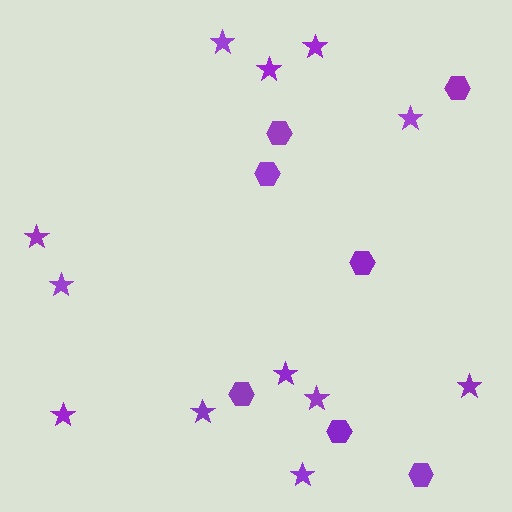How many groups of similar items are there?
There are 2 groups: one group of hexagons (7) and one group of stars (12).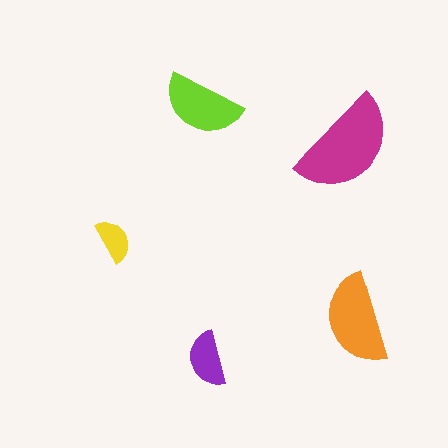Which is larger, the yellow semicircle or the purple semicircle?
The purple one.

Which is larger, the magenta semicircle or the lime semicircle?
The magenta one.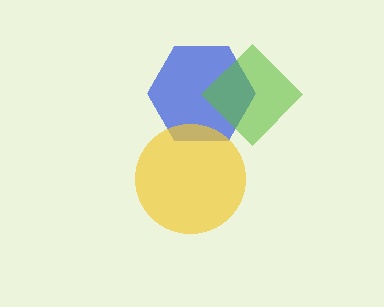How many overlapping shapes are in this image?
There are 3 overlapping shapes in the image.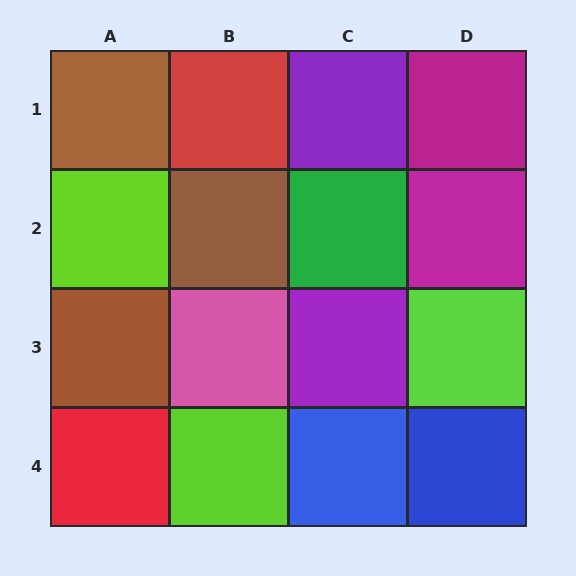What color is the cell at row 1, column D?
Magenta.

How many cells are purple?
2 cells are purple.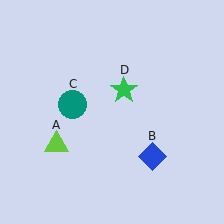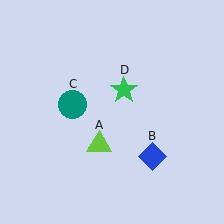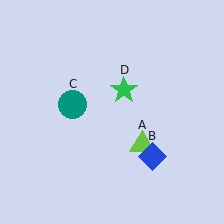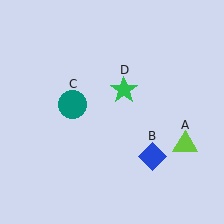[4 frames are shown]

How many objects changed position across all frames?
1 object changed position: lime triangle (object A).